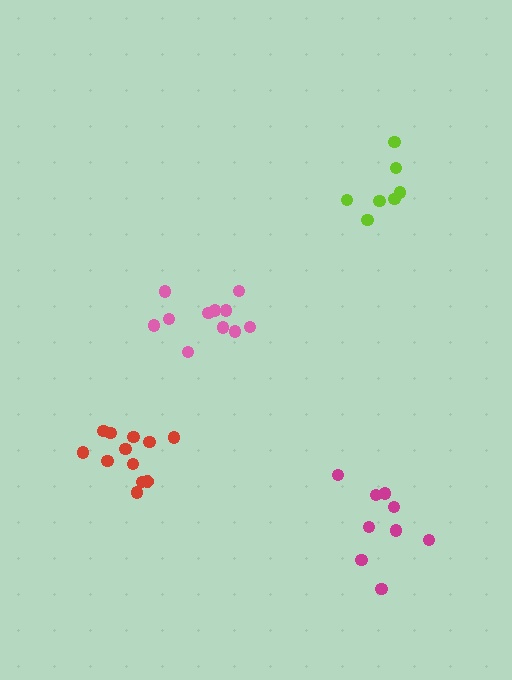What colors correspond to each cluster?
The clusters are colored: lime, pink, red, magenta.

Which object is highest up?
The lime cluster is topmost.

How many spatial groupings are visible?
There are 4 spatial groupings.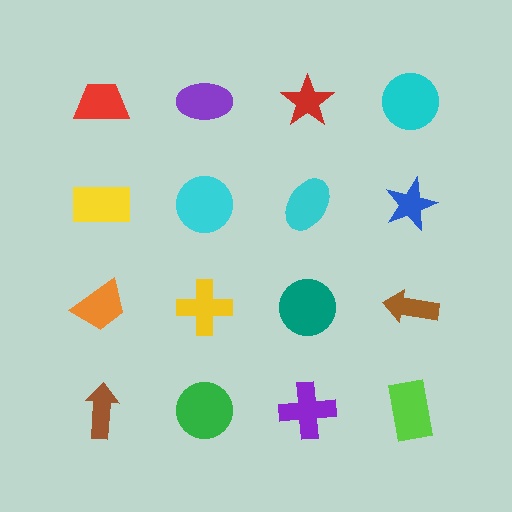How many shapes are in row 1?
4 shapes.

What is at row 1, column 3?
A red star.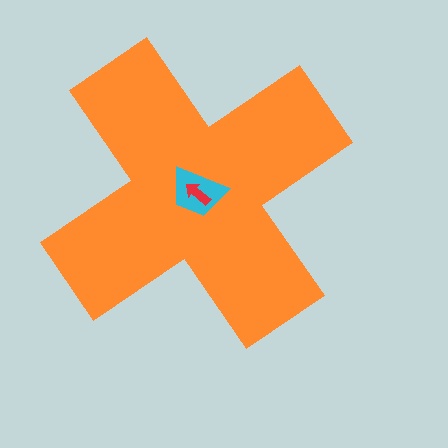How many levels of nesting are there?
3.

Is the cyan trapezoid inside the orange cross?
Yes.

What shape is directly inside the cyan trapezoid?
The red arrow.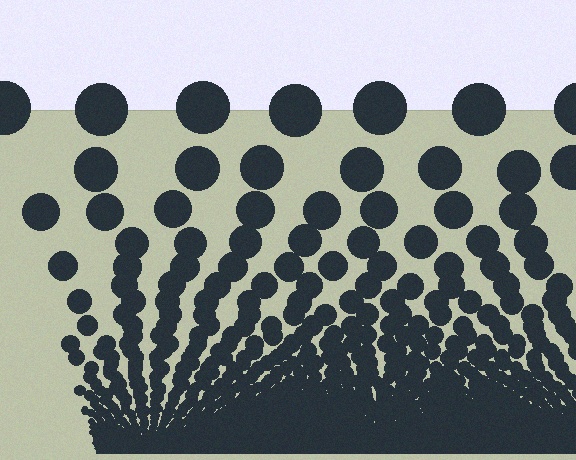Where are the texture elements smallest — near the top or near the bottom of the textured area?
Near the bottom.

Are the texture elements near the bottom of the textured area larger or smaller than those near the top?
Smaller. The gradient is inverted — elements near the bottom are smaller and denser.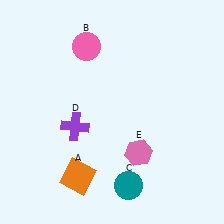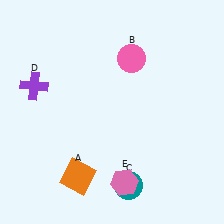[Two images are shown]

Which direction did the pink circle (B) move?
The pink circle (B) moved right.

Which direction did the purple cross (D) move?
The purple cross (D) moved left.